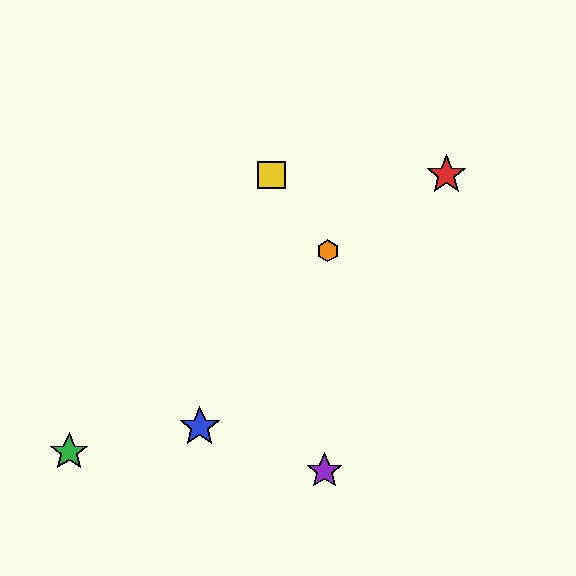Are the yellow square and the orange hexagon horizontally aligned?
No, the yellow square is at y≈175 and the orange hexagon is at y≈251.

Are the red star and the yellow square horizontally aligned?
Yes, both are at y≈175.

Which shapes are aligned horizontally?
The red star, the yellow square are aligned horizontally.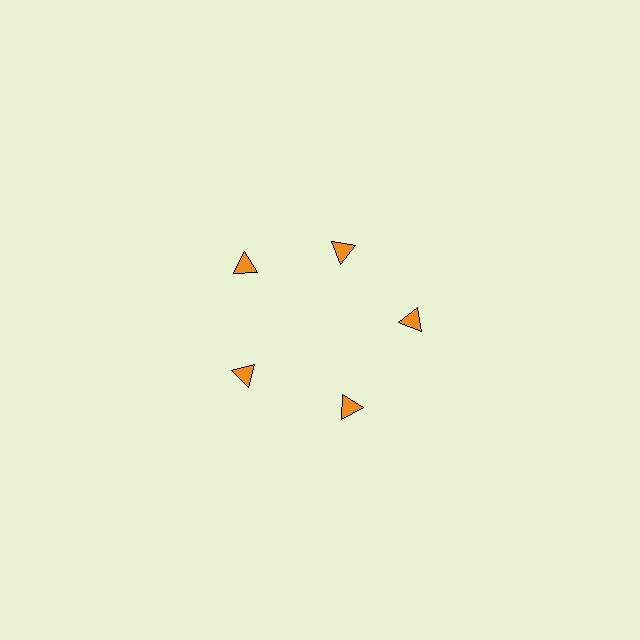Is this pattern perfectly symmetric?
No. The 5 orange triangles are arranged in a ring, but one element near the 1 o'clock position is pulled inward toward the center, breaking the 5-fold rotational symmetry.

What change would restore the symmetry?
The symmetry would be restored by moving it outward, back onto the ring so that all 5 triangles sit at equal angles and equal distance from the center.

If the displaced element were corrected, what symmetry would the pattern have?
It would have 5-fold rotational symmetry — the pattern would map onto itself every 72 degrees.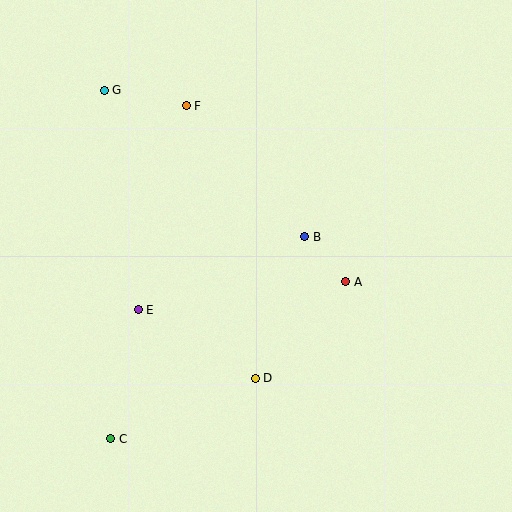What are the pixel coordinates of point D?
Point D is at (255, 378).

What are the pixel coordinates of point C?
Point C is at (111, 439).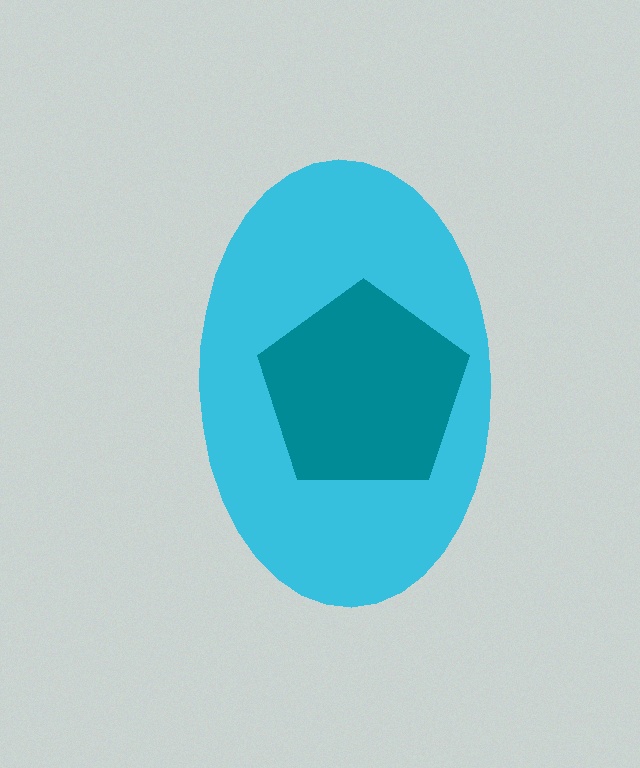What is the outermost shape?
The cyan ellipse.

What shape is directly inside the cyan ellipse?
The teal pentagon.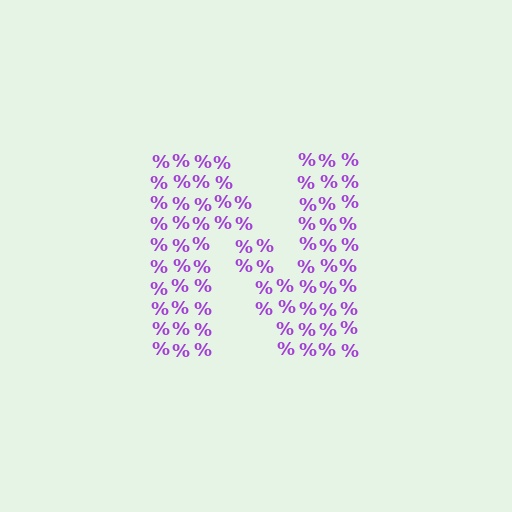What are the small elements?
The small elements are percent signs.